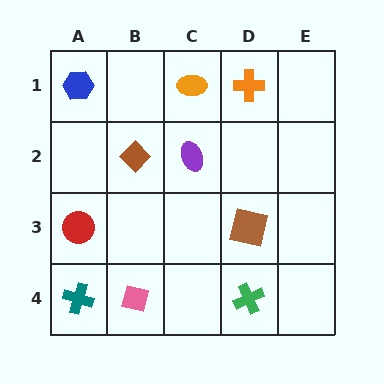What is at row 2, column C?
A purple ellipse.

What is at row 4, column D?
A green cross.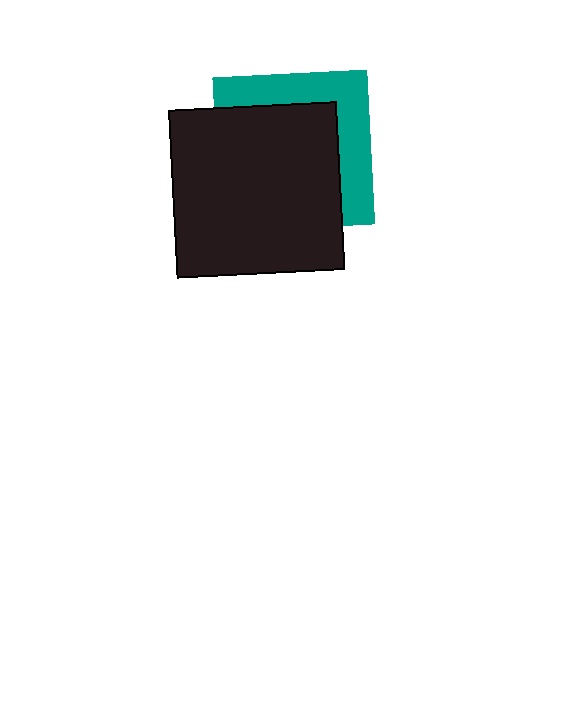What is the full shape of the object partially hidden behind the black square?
The partially hidden object is a teal square.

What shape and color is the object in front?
The object in front is a black square.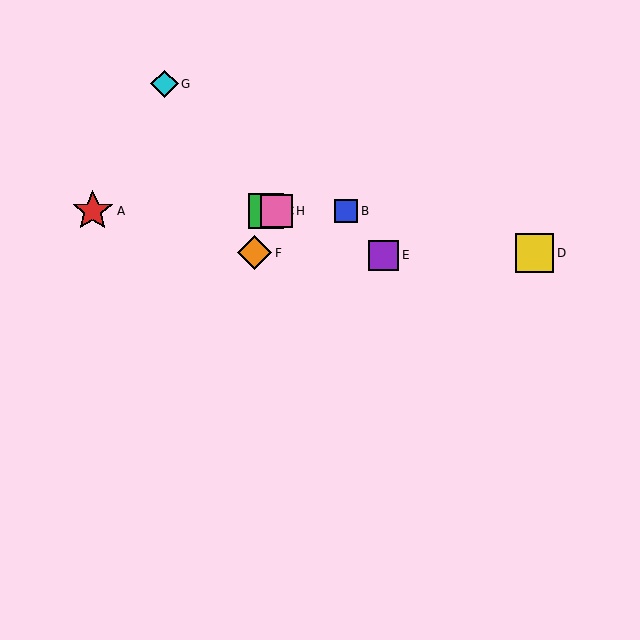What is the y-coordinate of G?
Object G is at y≈84.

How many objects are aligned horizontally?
4 objects (A, B, C, H) are aligned horizontally.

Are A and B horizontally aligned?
Yes, both are at y≈211.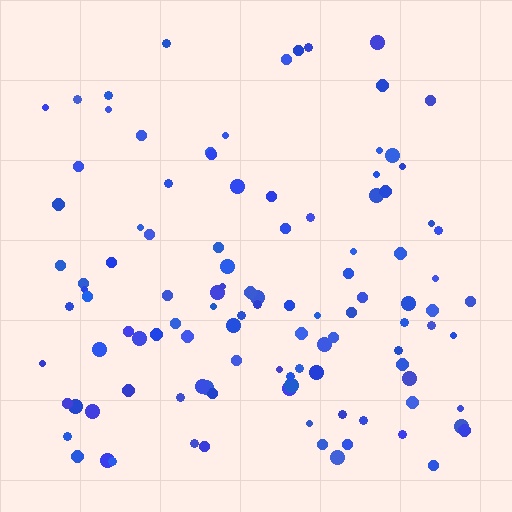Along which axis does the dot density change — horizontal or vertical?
Vertical.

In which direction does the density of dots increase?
From top to bottom, with the bottom side densest.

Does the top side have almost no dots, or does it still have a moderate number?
Still a moderate number, just noticeably fewer than the bottom.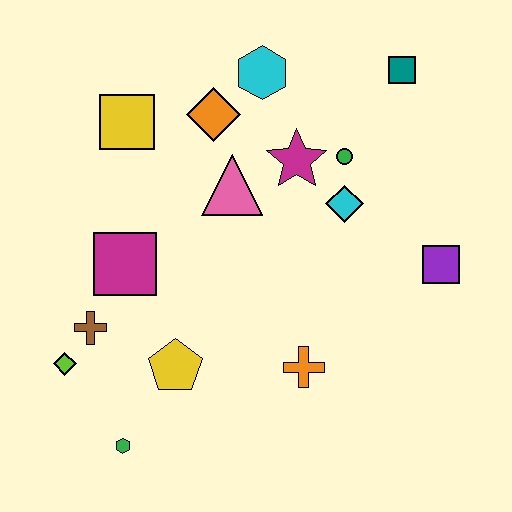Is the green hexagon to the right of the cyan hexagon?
No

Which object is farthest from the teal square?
The green hexagon is farthest from the teal square.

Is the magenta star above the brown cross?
Yes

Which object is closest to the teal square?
The green circle is closest to the teal square.